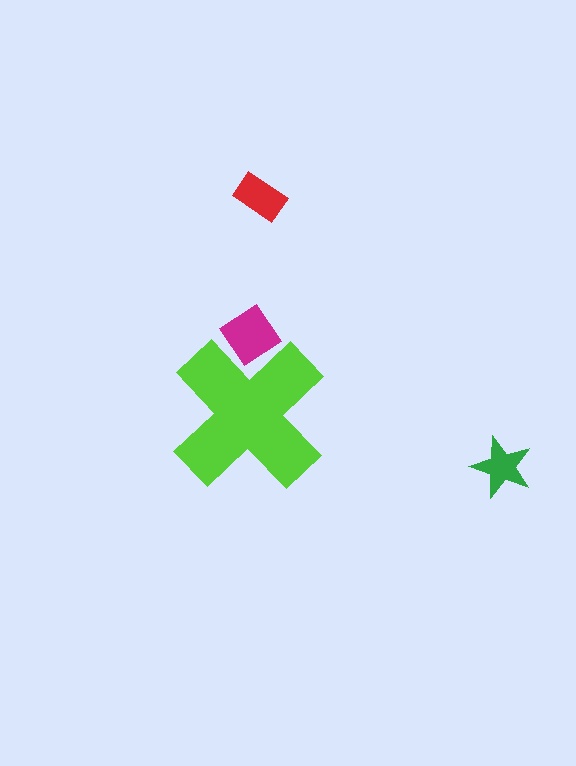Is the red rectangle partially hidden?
No, the red rectangle is fully visible.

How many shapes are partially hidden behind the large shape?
1 shape is partially hidden.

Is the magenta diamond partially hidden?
Yes, the magenta diamond is partially hidden behind the lime cross.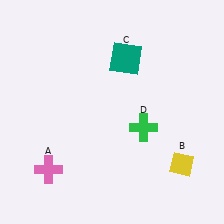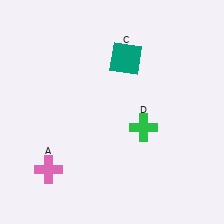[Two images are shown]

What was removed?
The yellow diamond (B) was removed in Image 2.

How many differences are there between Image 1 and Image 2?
There is 1 difference between the two images.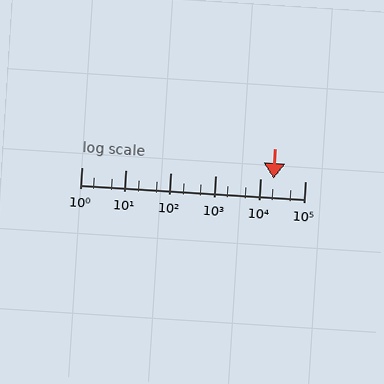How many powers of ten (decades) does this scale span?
The scale spans 5 decades, from 1 to 100000.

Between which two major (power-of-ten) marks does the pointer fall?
The pointer is between 10000 and 100000.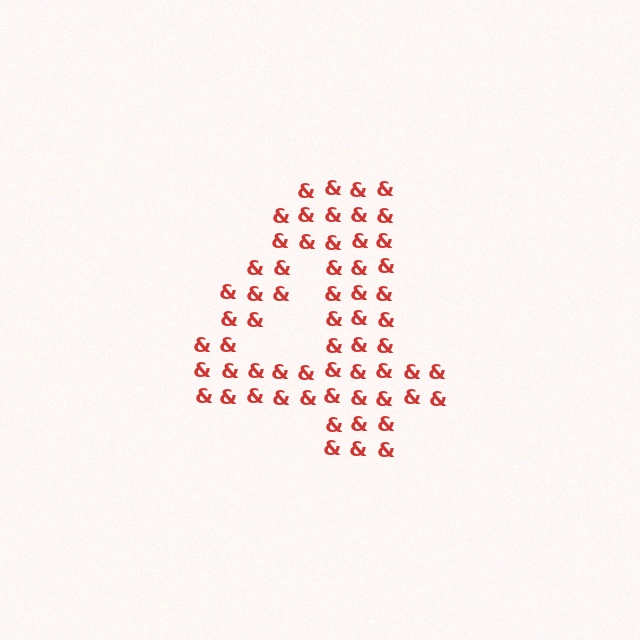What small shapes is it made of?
It is made of small ampersands.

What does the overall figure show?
The overall figure shows the digit 4.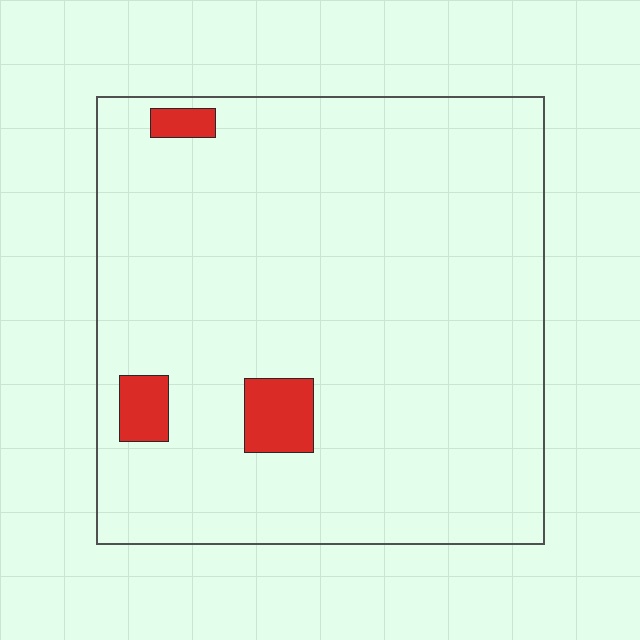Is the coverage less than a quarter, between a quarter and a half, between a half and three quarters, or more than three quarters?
Less than a quarter.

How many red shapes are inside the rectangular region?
3.